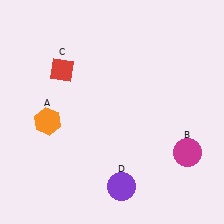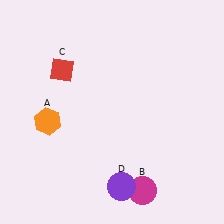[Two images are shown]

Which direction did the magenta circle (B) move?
The magenta circle (B) moved left.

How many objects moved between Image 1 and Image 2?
1 object moved between the two images.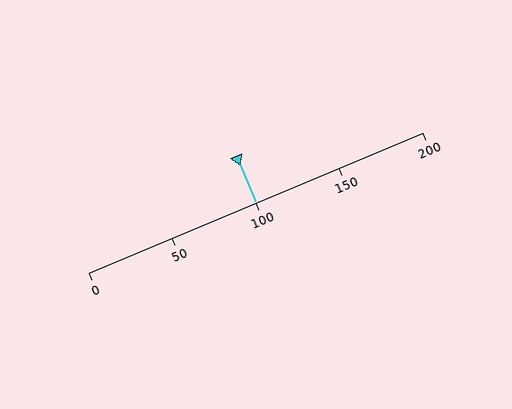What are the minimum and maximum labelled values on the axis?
The axis runs from 0 to 200.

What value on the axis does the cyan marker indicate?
The marker indicates approximately 100.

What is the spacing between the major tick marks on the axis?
The major ticks are spaced 50 apart.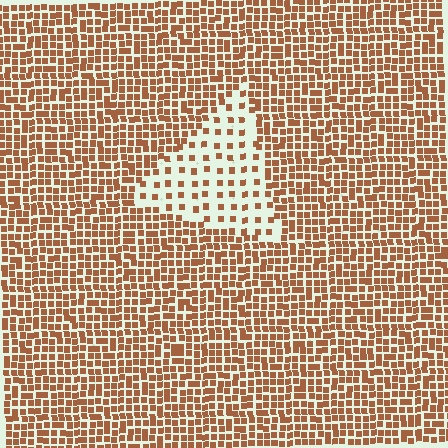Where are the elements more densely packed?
The elements are more densely packed outside the triangle boundary.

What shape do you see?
I see a triangle.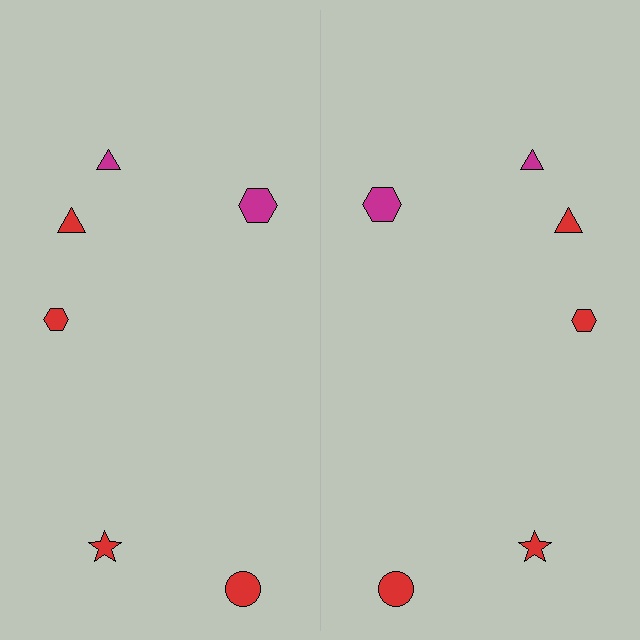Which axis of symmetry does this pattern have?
The pattern has a vertical axis of symmetry running through the center of the image.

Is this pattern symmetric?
Yes, this pattern has bilateral (reflection) symmetry.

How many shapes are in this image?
There are 12 shapes in this image.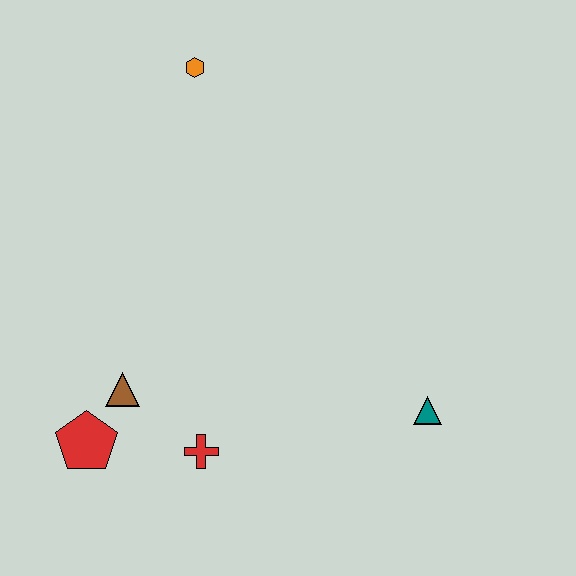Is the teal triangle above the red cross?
Yes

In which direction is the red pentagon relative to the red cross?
The red pentagon is to the left of the red cross.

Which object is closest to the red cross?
The brown triangle is closest to the red cross.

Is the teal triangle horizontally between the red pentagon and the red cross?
No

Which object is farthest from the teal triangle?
The orange hexagon is farthest from the teal triangle.